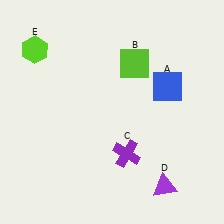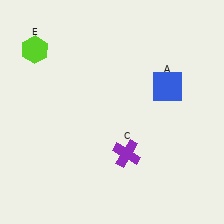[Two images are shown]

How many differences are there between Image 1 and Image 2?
There are 2 differences between the two images.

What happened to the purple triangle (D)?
The purple triangle (D) was removed in Image 2. It was in the bottom-right area of Image 1.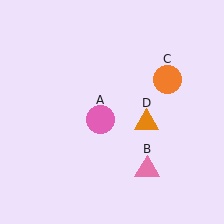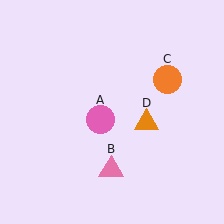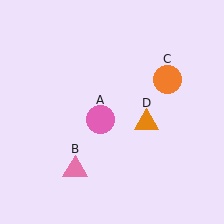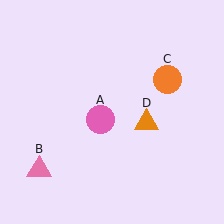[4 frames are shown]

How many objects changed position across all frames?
1 object changed position: pink triangle (object B).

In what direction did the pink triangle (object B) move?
The pink triangle (object B) moved left.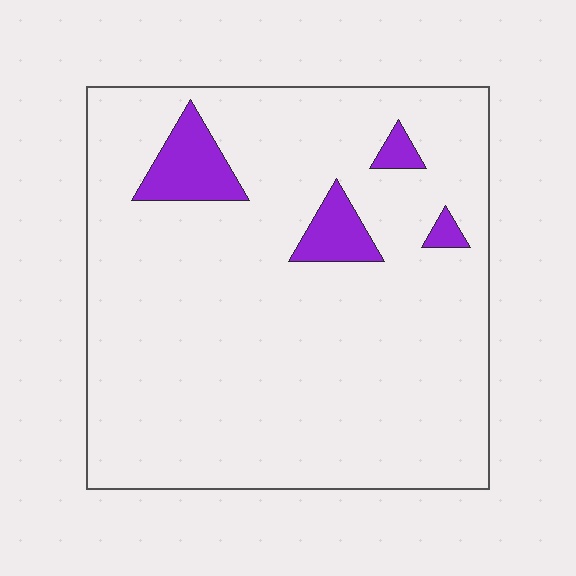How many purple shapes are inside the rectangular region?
4.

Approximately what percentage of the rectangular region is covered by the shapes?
Approximately 10%.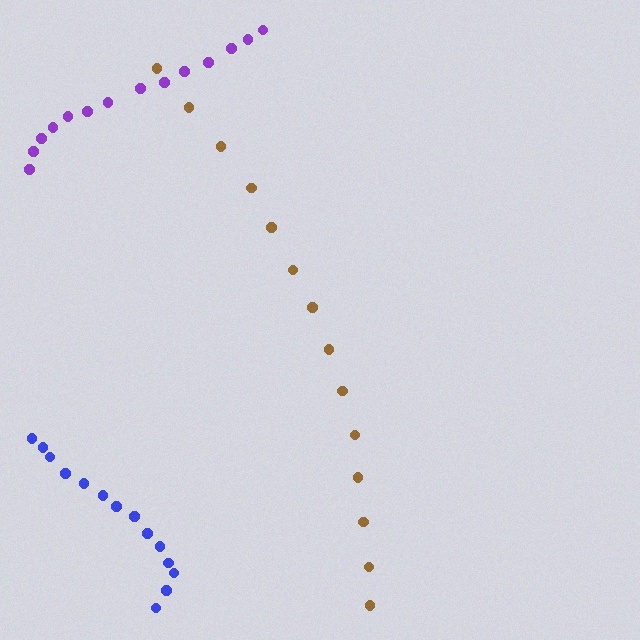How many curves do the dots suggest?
There are 3 distinct paths.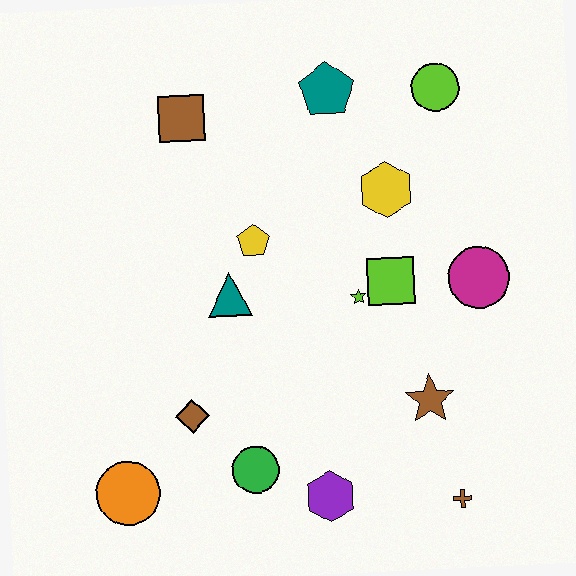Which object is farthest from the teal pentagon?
The orange circle is farthest from the teal pentagon.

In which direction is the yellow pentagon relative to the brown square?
The yellow pentagon is below the brown square.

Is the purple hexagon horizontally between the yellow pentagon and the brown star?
Yes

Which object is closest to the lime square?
The lime star is closest to the lime square.